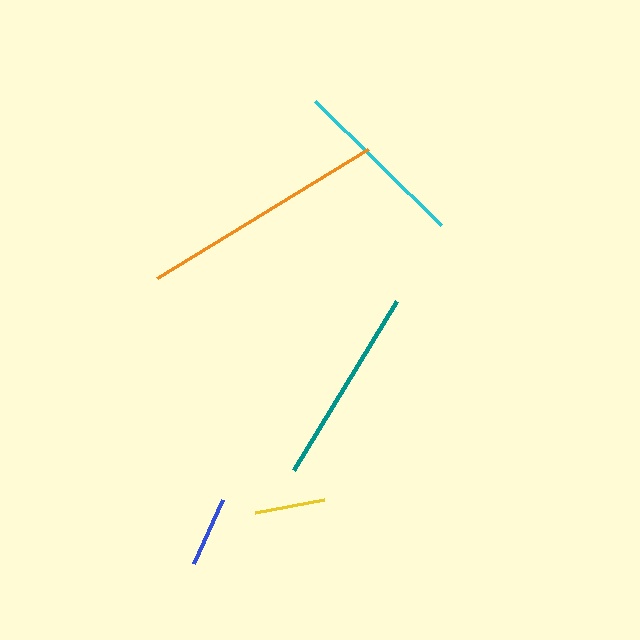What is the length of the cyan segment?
The cyan segment is approximately 177 pixels long.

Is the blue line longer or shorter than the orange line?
The orange line is longer than the blue line.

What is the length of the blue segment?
The blue segment is approximately 70 pixels long.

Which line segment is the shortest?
The blue line is the shortest at approximately 70 pixels.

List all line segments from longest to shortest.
From longest to shortest: orange, teal, cyan, yellow, blue.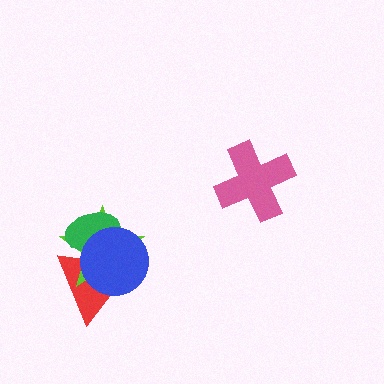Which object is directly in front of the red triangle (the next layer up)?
The lime star is directly in front of the red triangle.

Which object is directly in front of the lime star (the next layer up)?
The green ellipse is directly in front of the lime star.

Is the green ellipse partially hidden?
Yes, it is partially covered by another shape.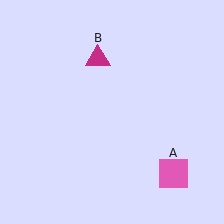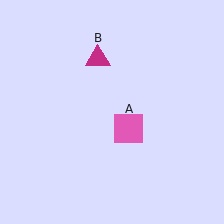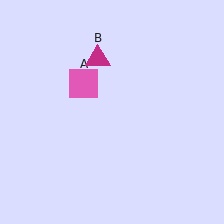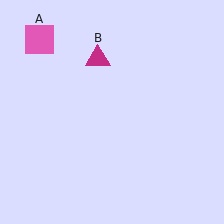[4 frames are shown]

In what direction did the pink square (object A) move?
The pink square (object A) moved up and to the left.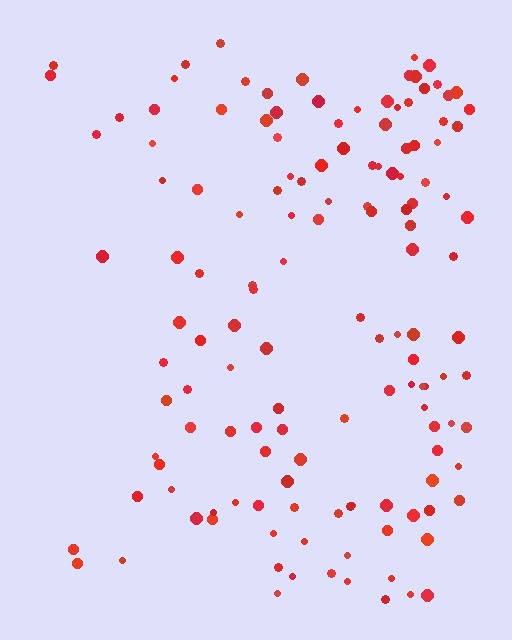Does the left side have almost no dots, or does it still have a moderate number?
Still a moderate number, just noticeably fewer than the right.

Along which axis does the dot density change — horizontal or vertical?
Horizontal.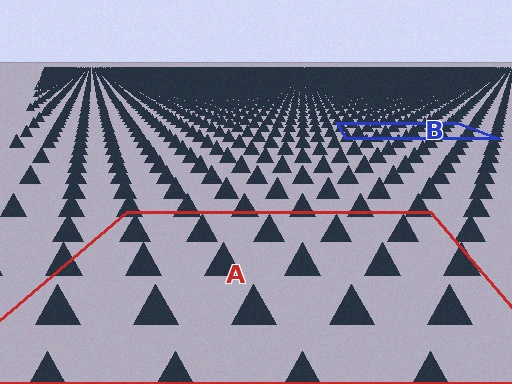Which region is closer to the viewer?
Region A is closer. The texture elements there are larger and more spread out.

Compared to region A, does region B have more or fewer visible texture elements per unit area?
Region B has more texture elements per unit area — they are packed more densely because it is farther away.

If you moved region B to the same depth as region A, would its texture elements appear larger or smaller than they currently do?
They would appear larger. At a closer depth, the same texture elements are projected at a bigger on-screen size.